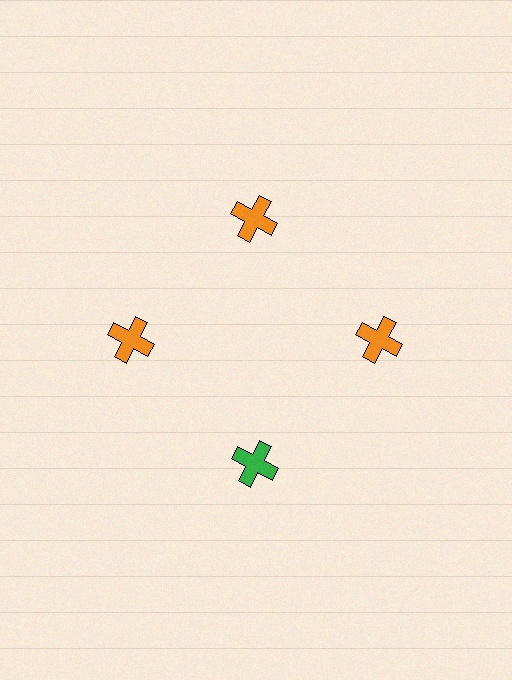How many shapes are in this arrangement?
There are 4 shapes arranged in a ring pattern.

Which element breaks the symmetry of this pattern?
The green cross at roughly the 6 o'clock position breaks the symmetry. All other shapes are orange crosses.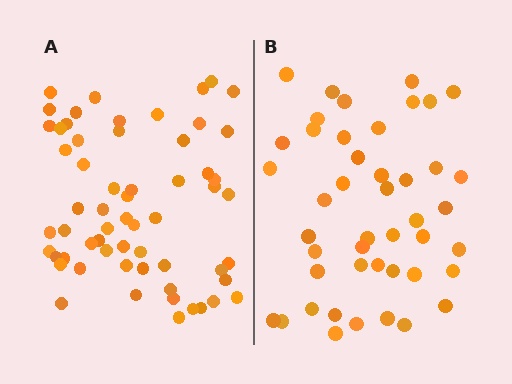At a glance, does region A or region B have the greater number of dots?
Region A (the left region) has more dots.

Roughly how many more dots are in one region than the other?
Region A has approximately 15 more dots than region B.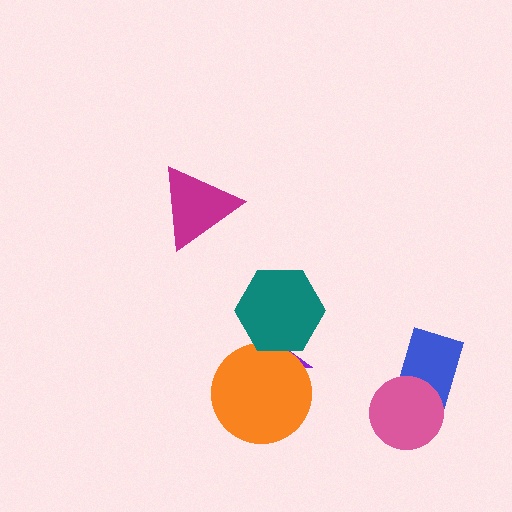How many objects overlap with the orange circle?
2 objects overlap with the orange circle.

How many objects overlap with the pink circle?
1 object overlaps with the pink circle.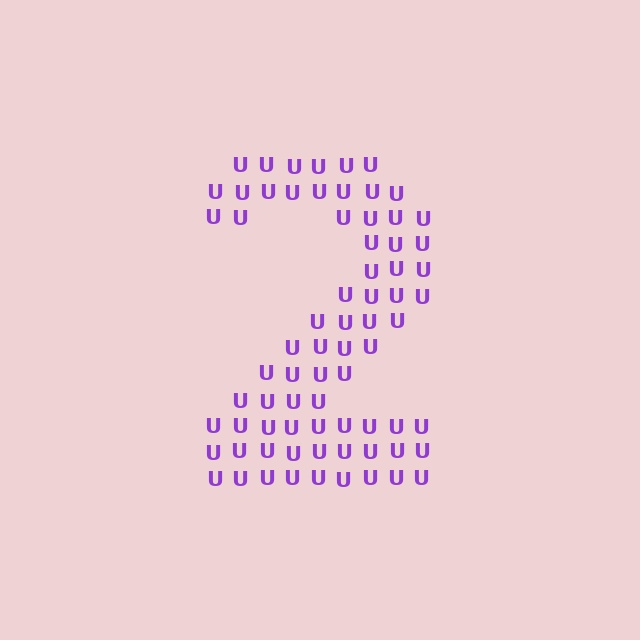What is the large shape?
The large shape is the digit 2.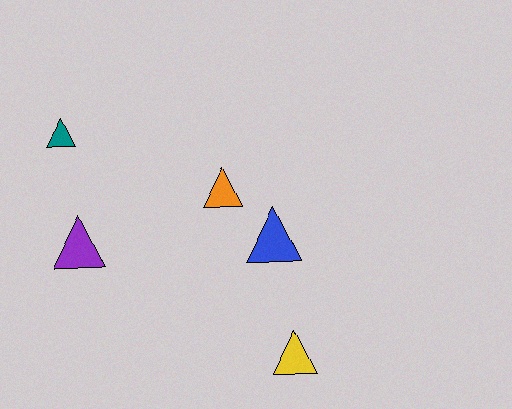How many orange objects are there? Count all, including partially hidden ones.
There is 1 orange object.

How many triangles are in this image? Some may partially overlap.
There are 5 triangles.